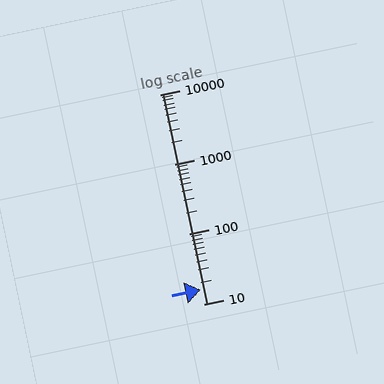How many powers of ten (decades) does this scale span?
The scale spans 3 decades, from 10 to 10000.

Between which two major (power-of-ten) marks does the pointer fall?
The pointer is between 10 and 100.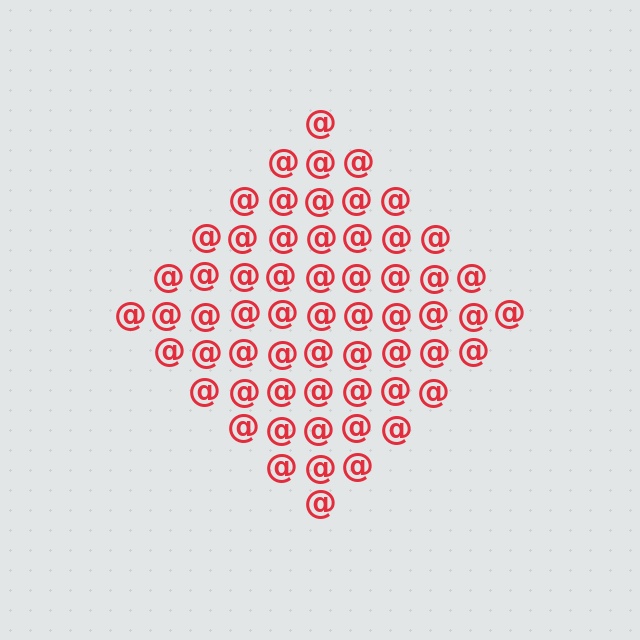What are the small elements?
The small elements are at signs.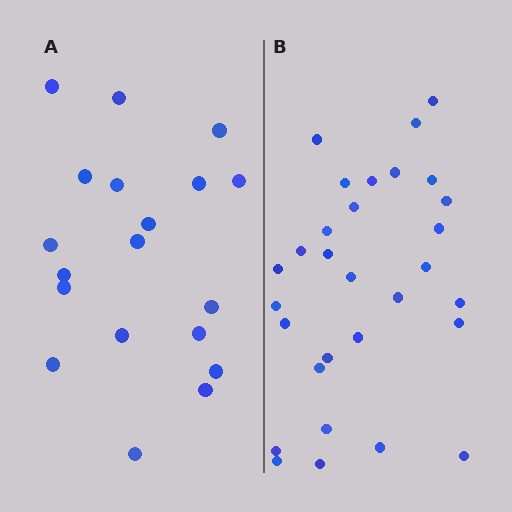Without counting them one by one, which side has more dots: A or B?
Region B (the right region) has more dots.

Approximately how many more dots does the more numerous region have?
Region B has roughly 12 or so more dots than region A.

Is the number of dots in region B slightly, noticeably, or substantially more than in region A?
Region B has substantially more. The ratio is roughly 1.6 to 1.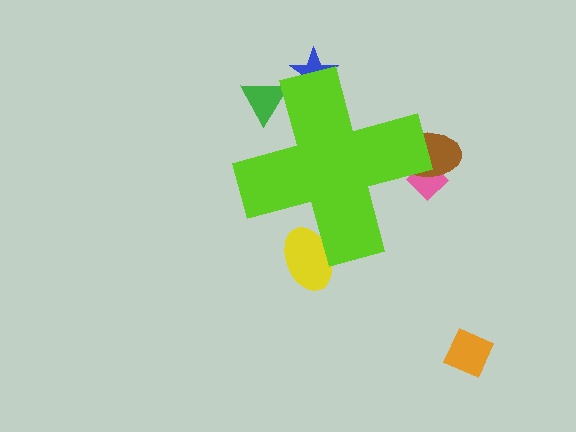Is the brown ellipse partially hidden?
Yes, the brown ellipse is partially hidden behind the lime cross.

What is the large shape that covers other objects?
A lime cross.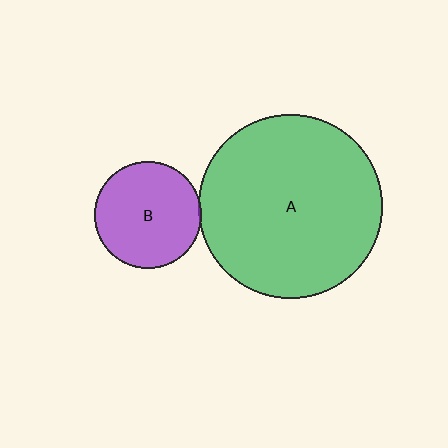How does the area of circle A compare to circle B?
Approximately 3.0 times.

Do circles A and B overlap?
Yes.